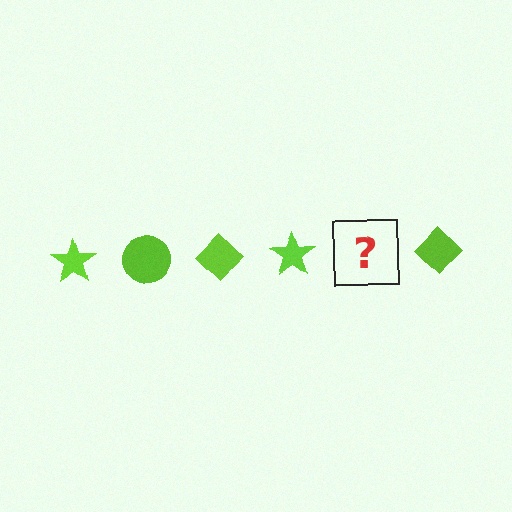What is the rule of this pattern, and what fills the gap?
The rule is that the pattern cycles through star, circle, diamond shapes in lime. The gap should be filled with a lime circle.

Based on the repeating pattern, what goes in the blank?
The blank should be a lime circle.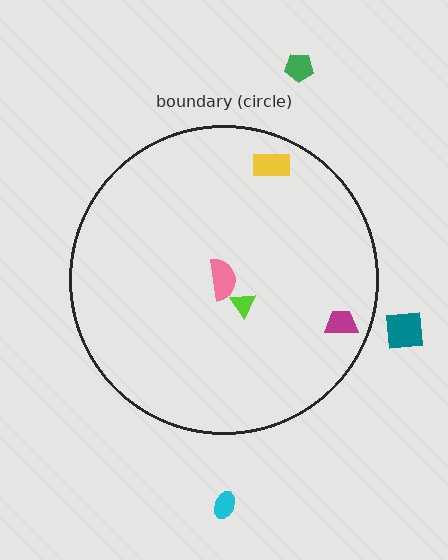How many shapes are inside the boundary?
4 inside, 3 outside.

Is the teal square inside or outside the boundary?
Outside.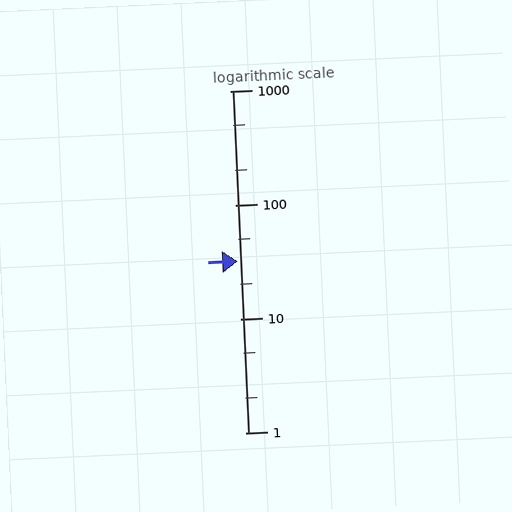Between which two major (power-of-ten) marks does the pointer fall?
The pointer is between 10 and 100.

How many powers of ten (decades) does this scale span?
The scale spans 3 decades, from 1 to 1000.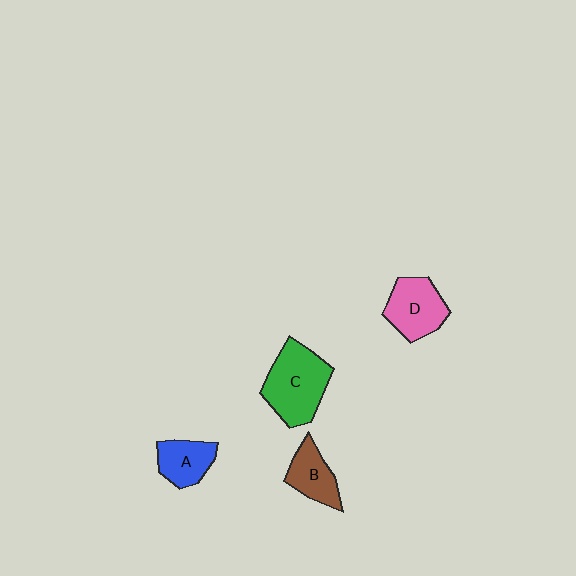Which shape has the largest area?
Shape C (green).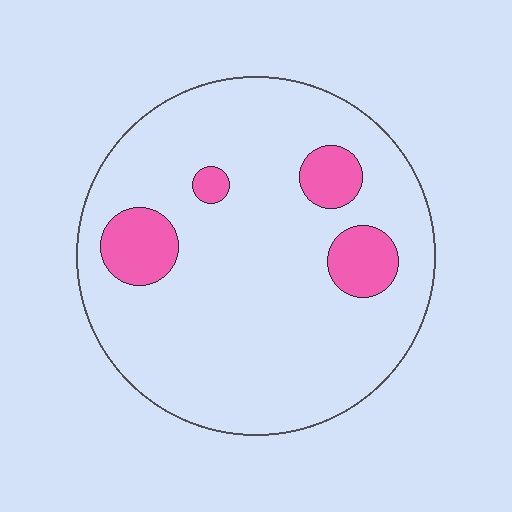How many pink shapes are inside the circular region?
4.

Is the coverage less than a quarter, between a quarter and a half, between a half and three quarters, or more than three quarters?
Less than a quarter.